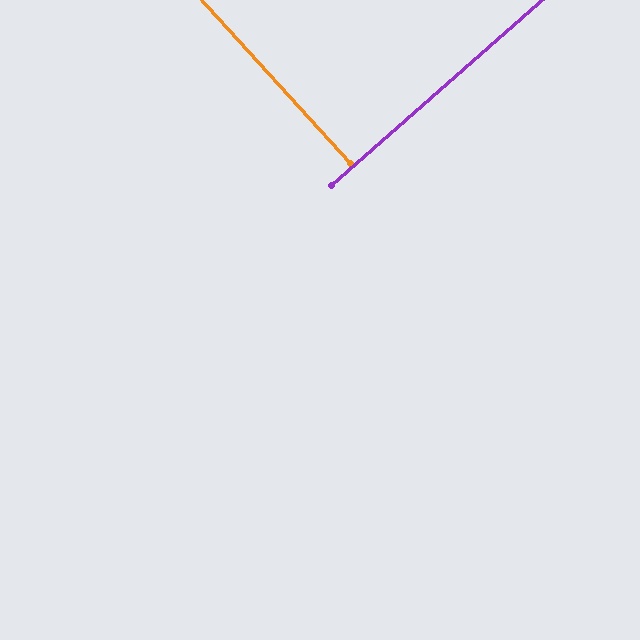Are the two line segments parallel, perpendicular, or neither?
Perpendicular — they meet at approximately 89°.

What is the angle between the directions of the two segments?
Approximately 89 degrees.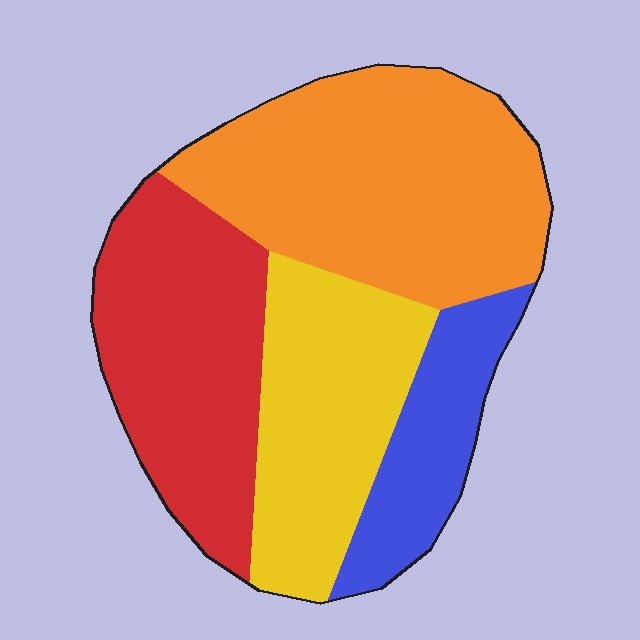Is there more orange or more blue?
Orange.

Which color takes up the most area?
Orange, at roughly 35%.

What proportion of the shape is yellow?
Yellow covers about 25% of the shape.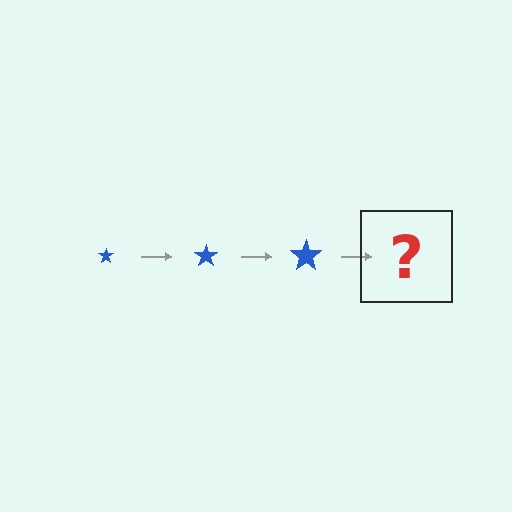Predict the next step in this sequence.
The next step is a blue star, larger than the previous one.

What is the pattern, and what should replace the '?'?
The pattern is that the star gets progressively larger each step. The '?' should be a blue star, larger than the previous one.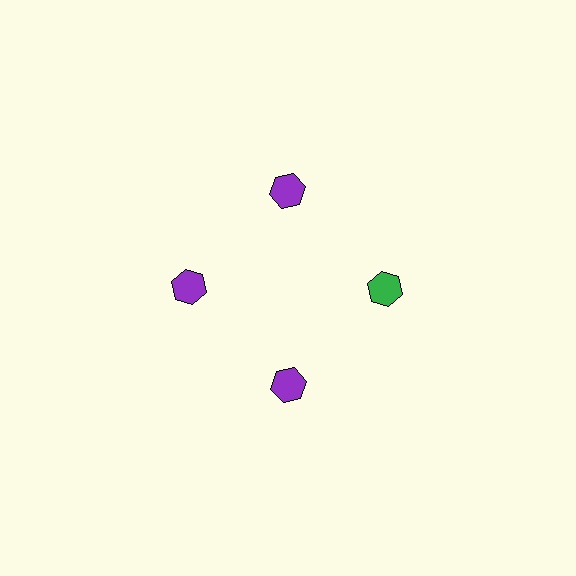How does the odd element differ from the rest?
It has a different color: green instead of purple.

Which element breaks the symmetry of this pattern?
The green hexagon at roughly the 3 o'clock position breaks the symmetry. All other shapes are purple hexagons.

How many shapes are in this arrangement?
There are 4 shapes arranged in a ring pattern.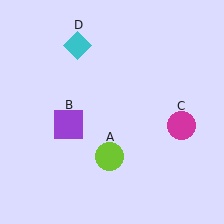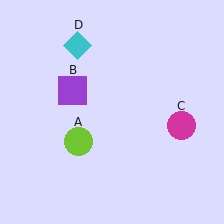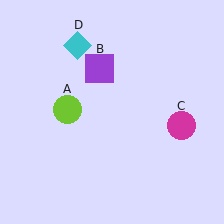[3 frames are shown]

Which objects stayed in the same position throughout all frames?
Magenta circle (object C) and cyan diamond (object D) remained stationary.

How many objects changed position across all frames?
2 objects changed position: lime circle (object A), purple square (object B).